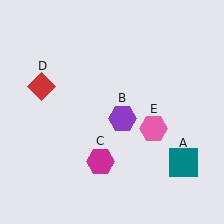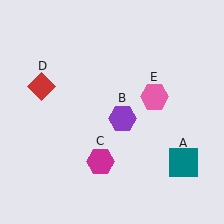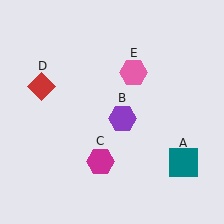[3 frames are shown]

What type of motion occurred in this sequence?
The pink hexagon (object E) rotated counterclockwise around the center of the scene.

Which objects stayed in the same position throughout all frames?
Teal square (object A) and purple hexagon (object B) and magenta hexagon (object C) and red diamond (object D) remained stationary.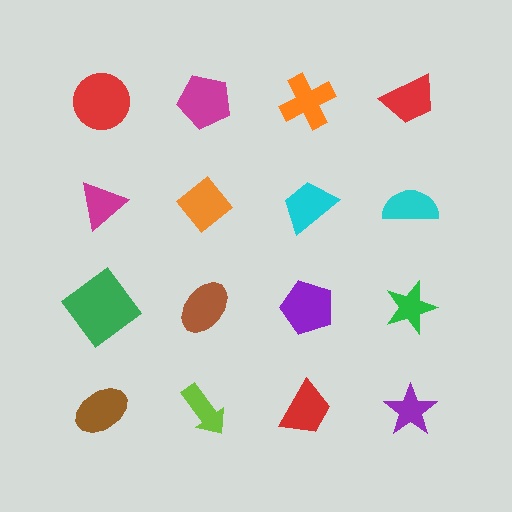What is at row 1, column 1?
A red circle.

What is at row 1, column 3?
An orange cross.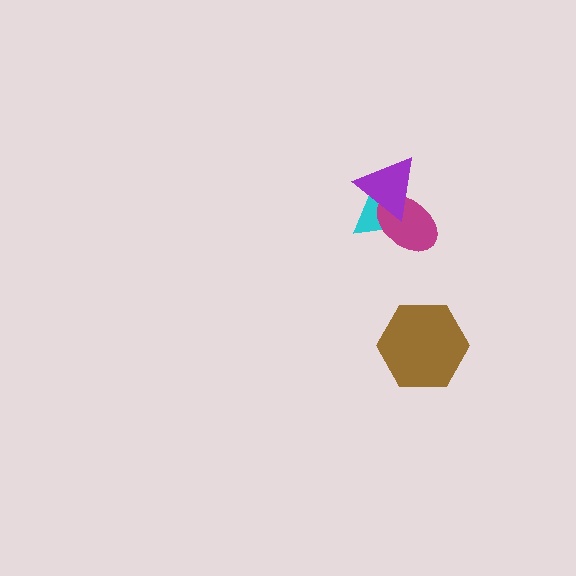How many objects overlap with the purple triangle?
2 objects overlap with the purple triangle.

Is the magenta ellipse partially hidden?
Yes, it is partially covered by another shape.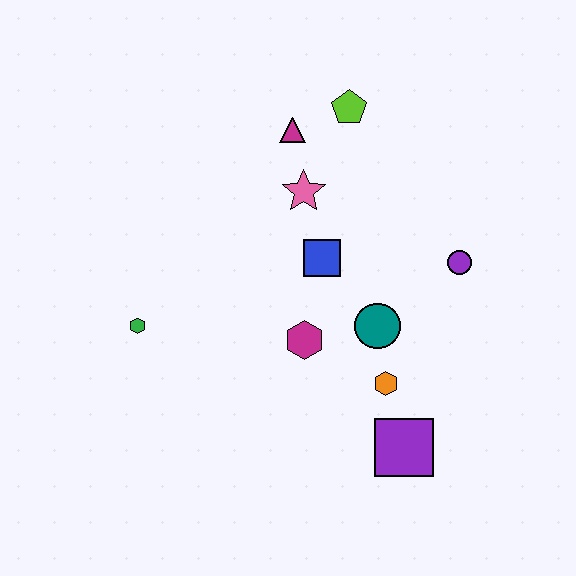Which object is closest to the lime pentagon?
The magenta triangle is closest to the lime pentagon.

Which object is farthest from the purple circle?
The green hexagon is farthest from the purple circle.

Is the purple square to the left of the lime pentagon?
No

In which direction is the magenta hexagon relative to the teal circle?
The magenta hexagon is to the left of the teal circle.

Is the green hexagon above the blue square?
No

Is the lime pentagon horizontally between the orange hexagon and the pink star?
Yes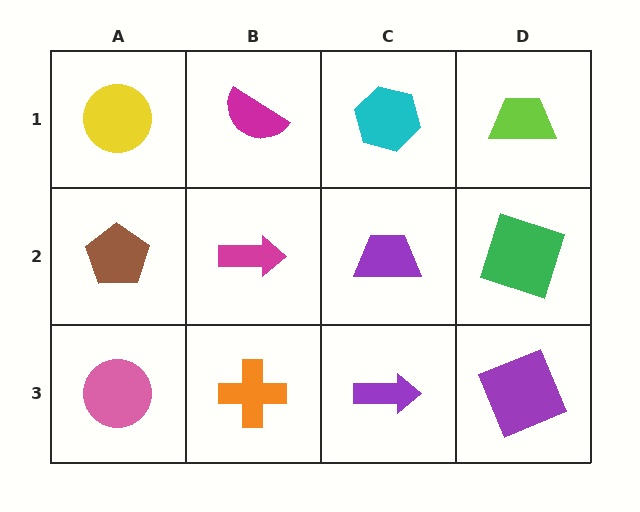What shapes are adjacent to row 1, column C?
A purple trapezoid (row 2, column C), a magenta semicircle (row 1, column B), a lime trapezoid (row 1, column D).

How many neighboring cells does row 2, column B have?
4.